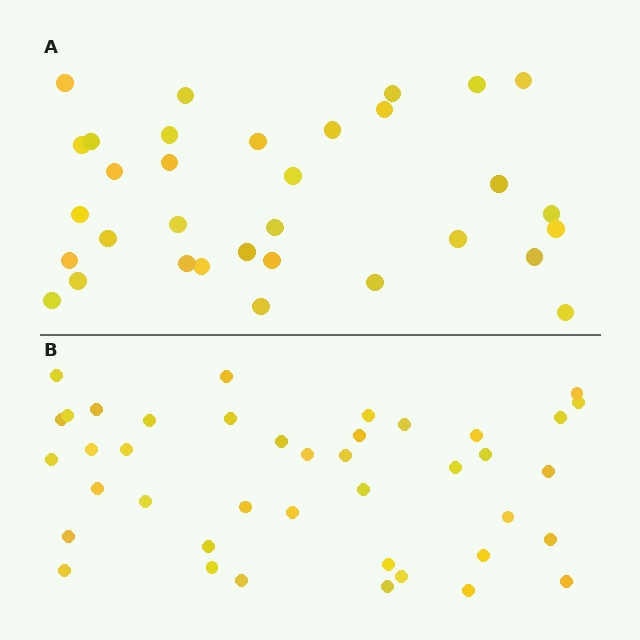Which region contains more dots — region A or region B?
Region B (the bottom region) has more dots.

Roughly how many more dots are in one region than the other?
Region B has roughly 8 or so more dots than region A.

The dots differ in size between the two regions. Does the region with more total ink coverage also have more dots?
No. Region A has more total ink coverage because its dots are larger, but region B actually contains more individual dots. Total area can be misleading — the number of items is what matters here.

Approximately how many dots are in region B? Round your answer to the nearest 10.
About 40 dots. (The exact count is 41, which rounds to 40.)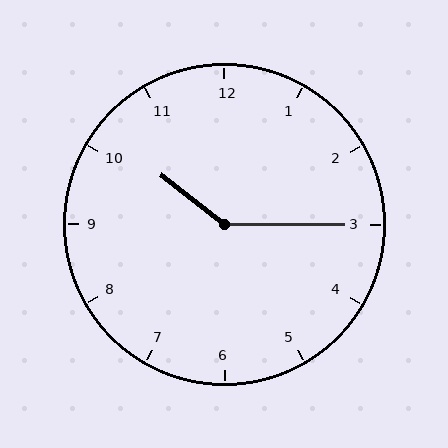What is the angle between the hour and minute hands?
Approximately 142 degrees.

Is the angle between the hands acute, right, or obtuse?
It is obtuse.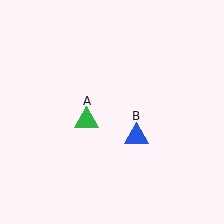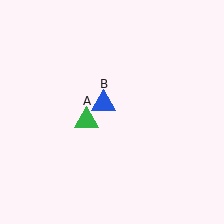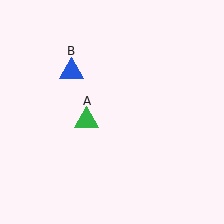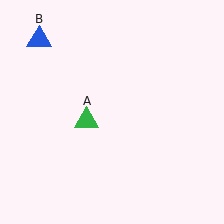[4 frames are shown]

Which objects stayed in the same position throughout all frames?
Green triangle (object A) remained stationary.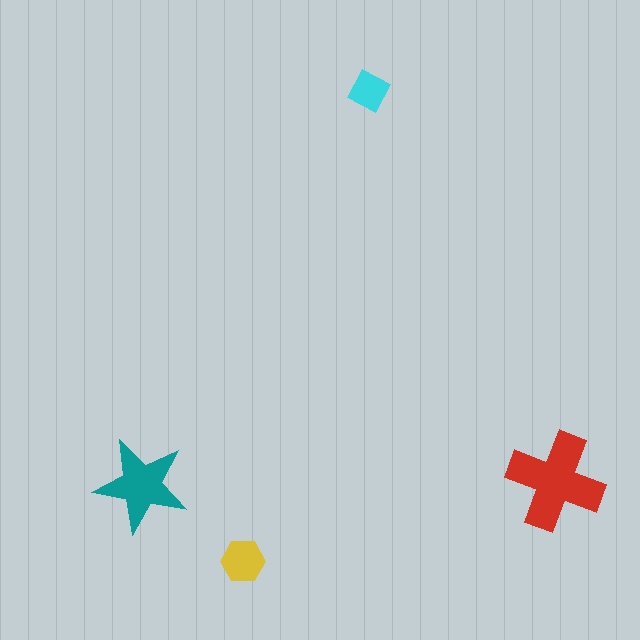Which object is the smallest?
The cyan diamond.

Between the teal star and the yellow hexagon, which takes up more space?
The teal star.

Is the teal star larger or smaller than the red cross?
Smaller.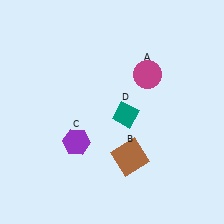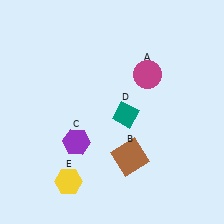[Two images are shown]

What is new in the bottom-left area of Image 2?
A yellow hexagon (E) was added in the bottom-left area of Image 2.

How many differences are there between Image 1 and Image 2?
There is 1 difference between the two images.